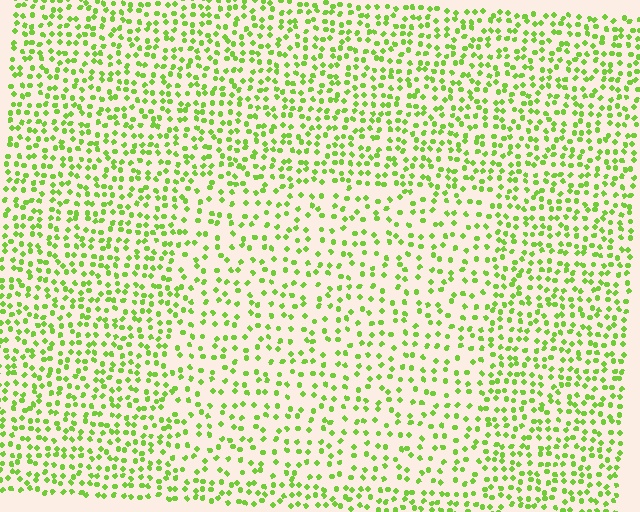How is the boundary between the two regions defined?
The boundary is defined by a change in element density (approximately 1.6x ratio). All elements are the same color, size, and shape.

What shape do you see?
I see a rectangle.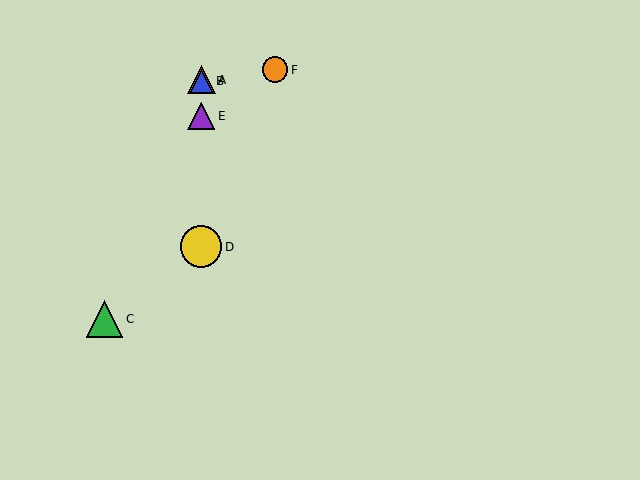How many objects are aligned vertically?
4 objects (A, B, D, E) are aligned vertically.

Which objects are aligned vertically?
Objects A, B, D, E are aligned vertically.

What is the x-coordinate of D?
Object D is at x≈201.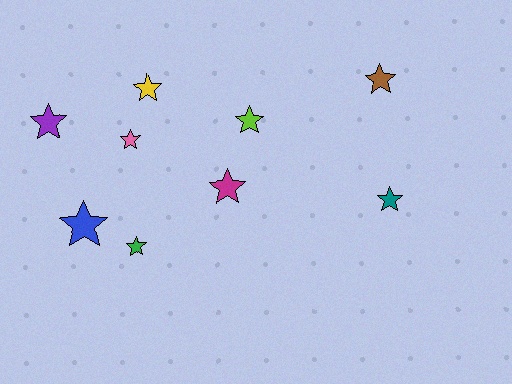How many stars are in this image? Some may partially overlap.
There are 9 stars.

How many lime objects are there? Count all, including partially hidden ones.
There is 1 lime object.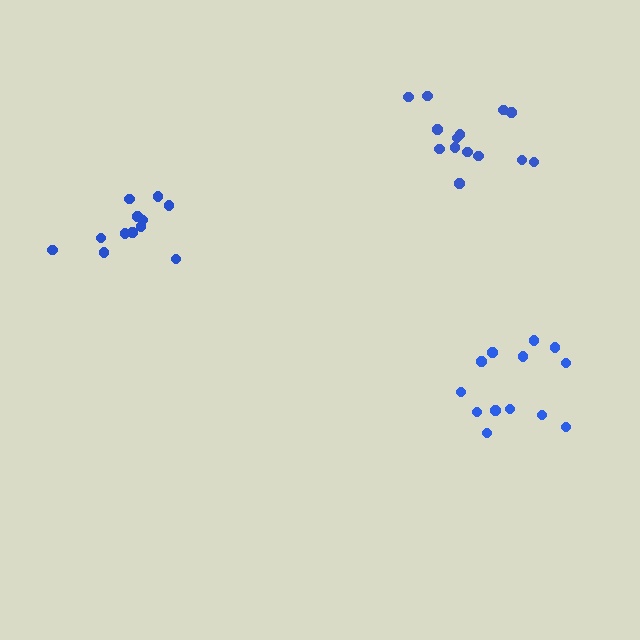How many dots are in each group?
Group 1: 12 dots, Group 2: 13 dots, Group 3: 14 dots (39 total).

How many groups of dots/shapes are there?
There are 3 groups.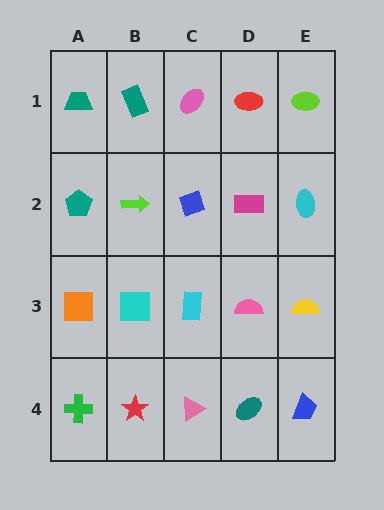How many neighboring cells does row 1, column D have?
3.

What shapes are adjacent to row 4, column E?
A yellow semicircle (row 3, column E), a teal ellipse (row 4, column D).